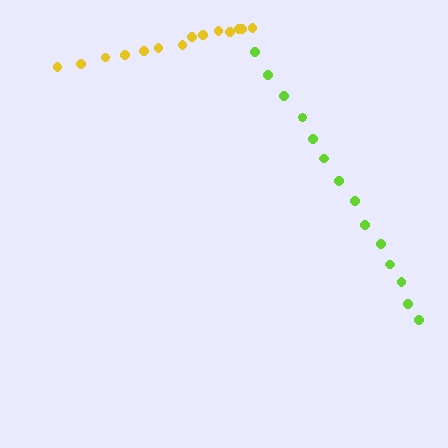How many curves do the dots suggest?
There are 2 distinct paths.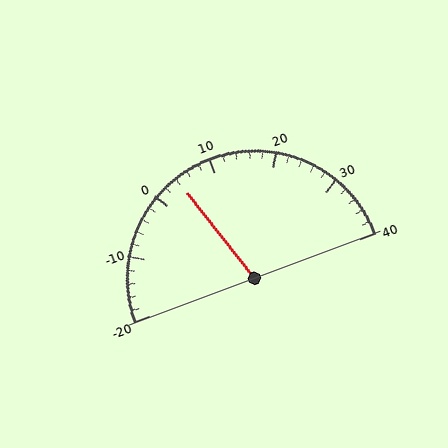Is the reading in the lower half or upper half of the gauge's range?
The reading is in the lower half of the range (-20 to 40).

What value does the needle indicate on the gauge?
The needle indicates approximately 4.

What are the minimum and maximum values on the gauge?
The gauge ranges from -20 to 40.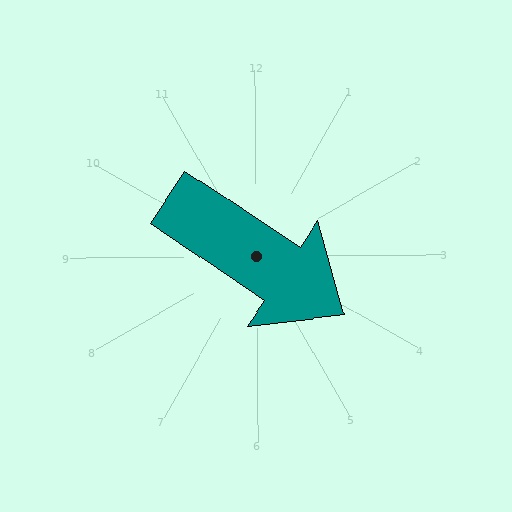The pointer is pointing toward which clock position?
Roughly 4 o'clock.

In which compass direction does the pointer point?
Southeast.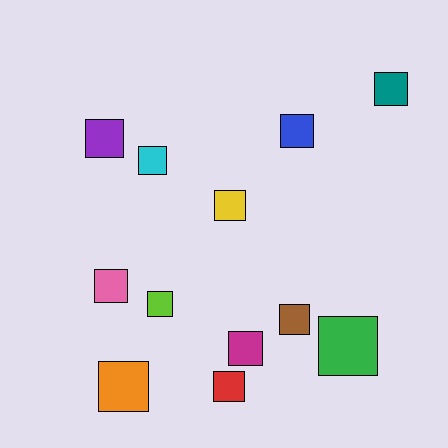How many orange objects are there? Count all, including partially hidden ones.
There is 1 orange object.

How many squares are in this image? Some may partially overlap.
There are 12 squares.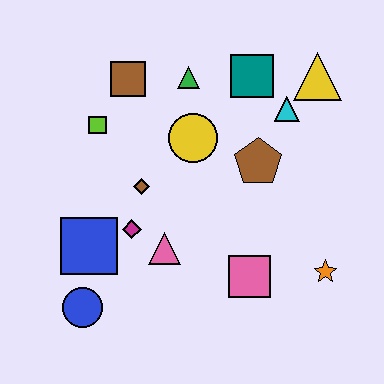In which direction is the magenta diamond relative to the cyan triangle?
The magenta diamond is to the left of the cyan triangle.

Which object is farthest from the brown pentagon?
The blue circle is farthest from the brown pentagon.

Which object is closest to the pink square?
The orange star is closest to the pink square.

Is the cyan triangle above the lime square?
Yes